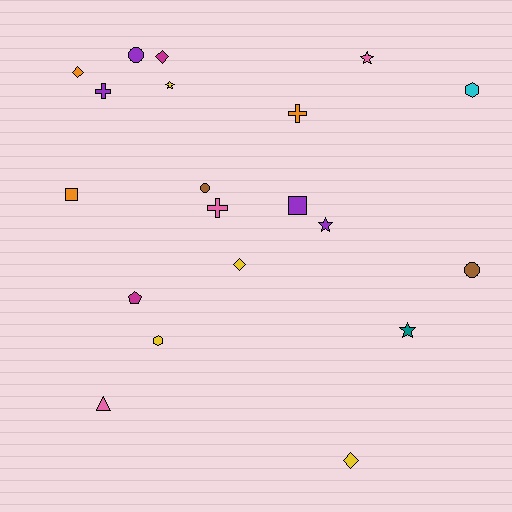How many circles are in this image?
There are 3 circles.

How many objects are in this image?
There are 20 objects.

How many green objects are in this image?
There are no green objects.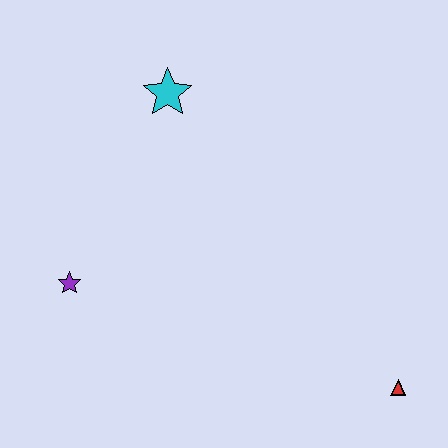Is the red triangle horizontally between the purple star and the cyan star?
No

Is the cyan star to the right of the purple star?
Yes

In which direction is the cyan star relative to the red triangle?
The cyan star is above the red triangle.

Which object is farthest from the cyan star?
The red triangle is farthest from the cyan star.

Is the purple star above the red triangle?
Yes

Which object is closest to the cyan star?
The purple star is closest to the cyan star.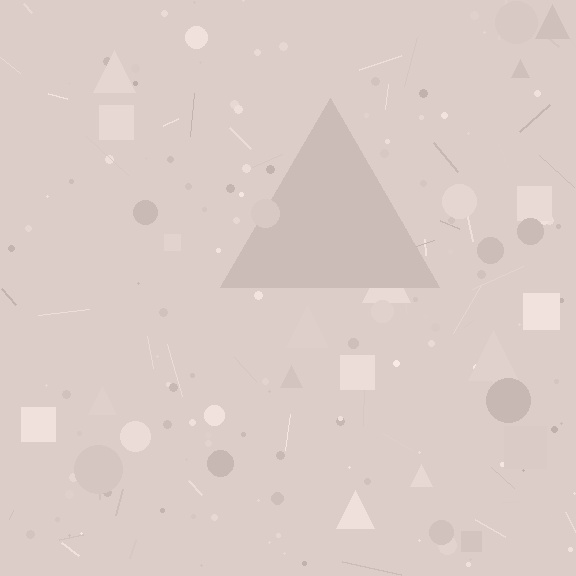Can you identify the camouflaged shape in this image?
The camouflaged shape is a triangle.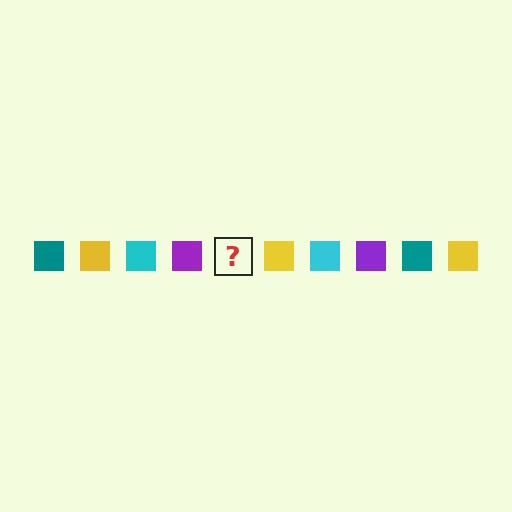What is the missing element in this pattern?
The missing element is a teal square.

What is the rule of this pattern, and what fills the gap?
The rule is that the pattern cycles through teal, yellow, cyan, purple squares. The gap should be filled with a teal square.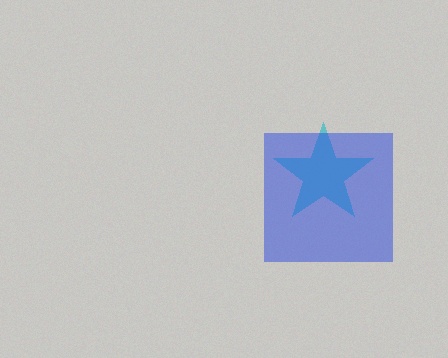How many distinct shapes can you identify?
There are 2 distinct shapes: a cyan star, a blue square.